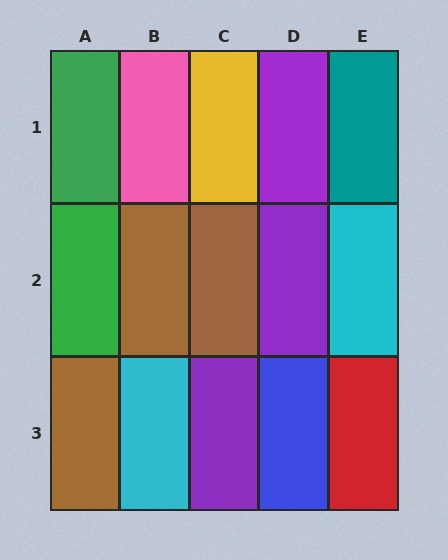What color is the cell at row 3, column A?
Brown.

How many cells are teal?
1 cell is teal.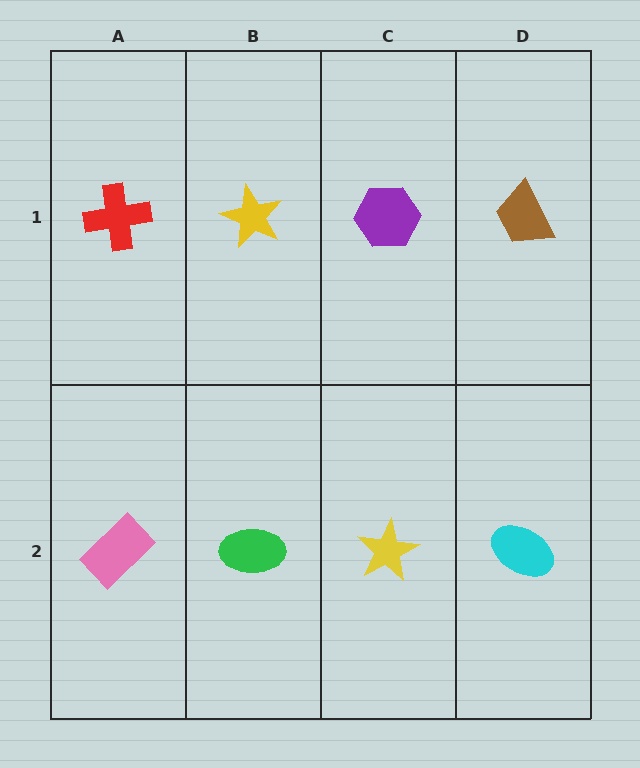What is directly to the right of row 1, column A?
A yellow star.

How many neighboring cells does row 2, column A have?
2.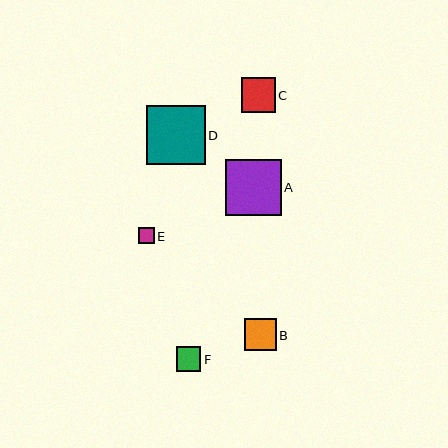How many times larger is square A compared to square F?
Square A is approximately 2.2 times the size of square F.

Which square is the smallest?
Square E is the smallest with a size of approximately 16 pixels.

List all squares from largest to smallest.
From largest to smallest: D, A, C, B, F, E.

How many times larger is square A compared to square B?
Square A is approximately 1.7 times the size of square B.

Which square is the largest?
Square D is the largest with a size of approximately 59 pixels.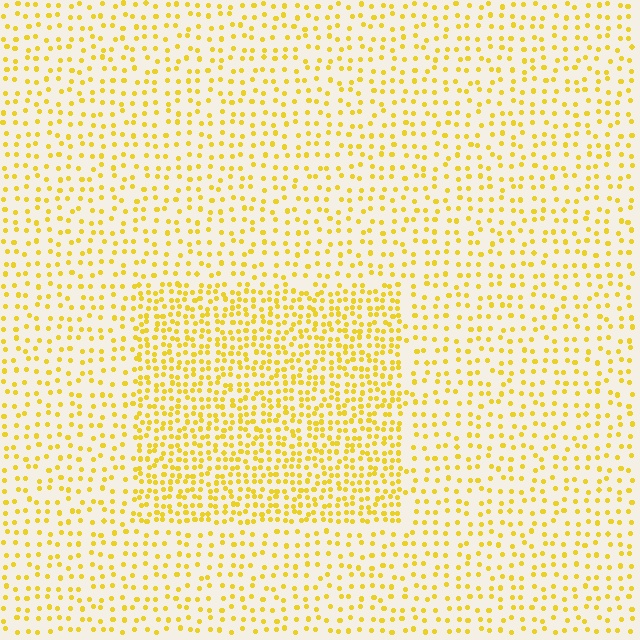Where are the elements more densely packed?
The elements are more densely packed inside the rectangle boundary.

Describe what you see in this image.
The image contains small yellow elements arranged at two different densities. A rectangle-shaped region is visible where the elements are more densely packed than the surrounding area.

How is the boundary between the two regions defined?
The boundary is defined by a change in element density (approximately 2.0x ratio). All elements are the same color, size, and shape.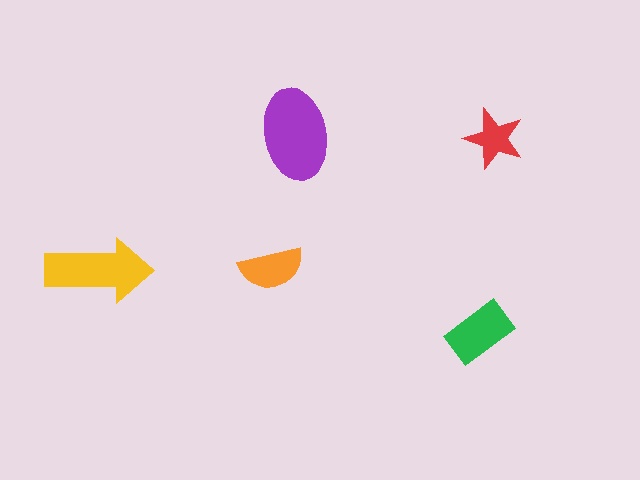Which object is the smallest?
The red star.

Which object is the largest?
The purple ellipse.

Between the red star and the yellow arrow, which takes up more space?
The yellow arrow.